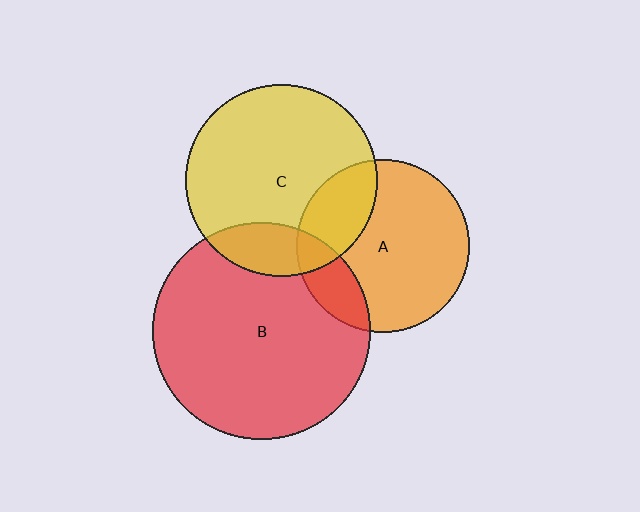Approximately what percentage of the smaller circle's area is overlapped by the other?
Approximately 15%.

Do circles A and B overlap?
Yes.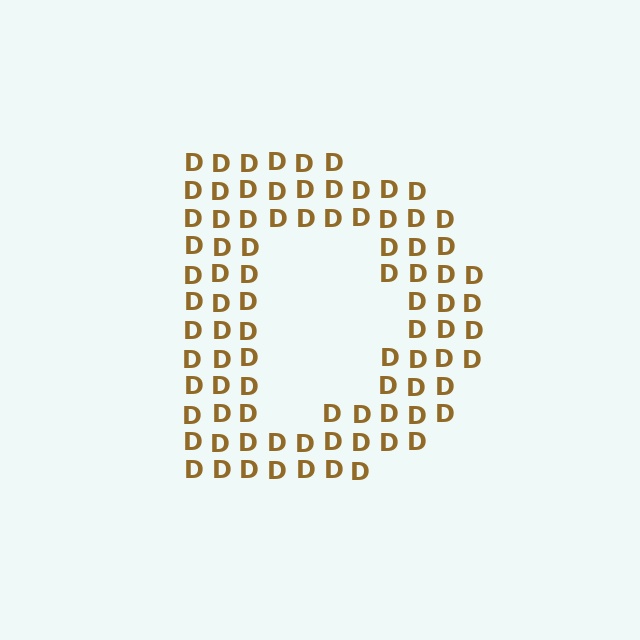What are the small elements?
The small elements are letter D's.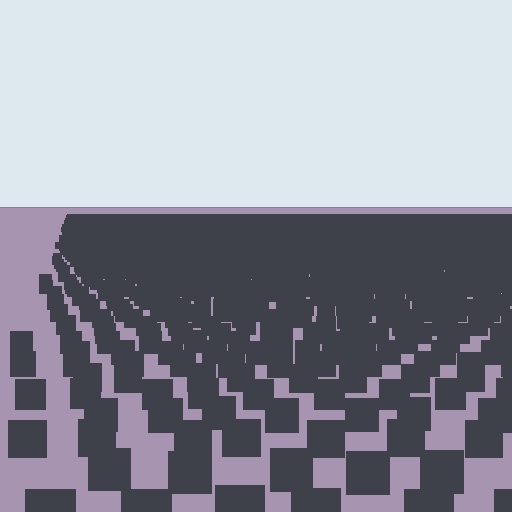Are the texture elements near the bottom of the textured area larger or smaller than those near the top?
Larger. Near the bottom, elements are closer to the viewer and appear at a bigger on-screen size.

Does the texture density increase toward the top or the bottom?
Density increases toward the top.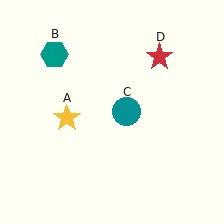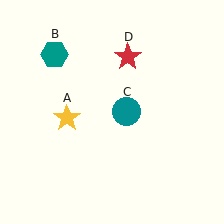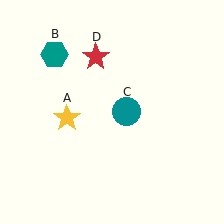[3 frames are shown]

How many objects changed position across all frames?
1 object changed position: red star (object D).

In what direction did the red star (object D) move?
The red star (object D) moved left.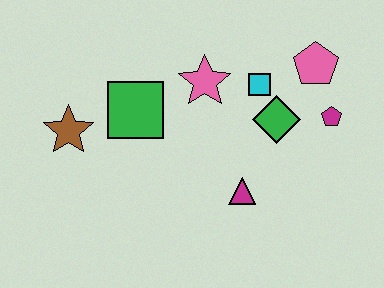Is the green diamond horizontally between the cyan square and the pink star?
No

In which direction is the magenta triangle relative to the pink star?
The magenta triangle is below the pink star.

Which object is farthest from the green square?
The magenta pentagon is farthest from the green square.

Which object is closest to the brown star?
The green square is closest to the brown star.